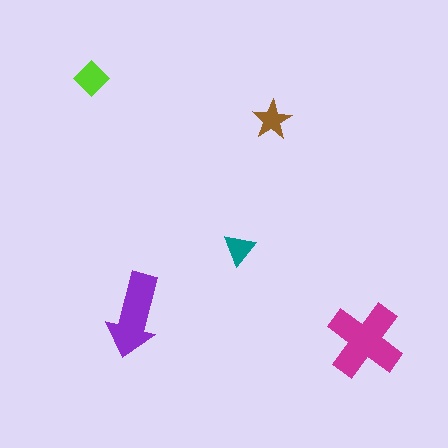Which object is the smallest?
The teal triangle.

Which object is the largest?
The magenta cross.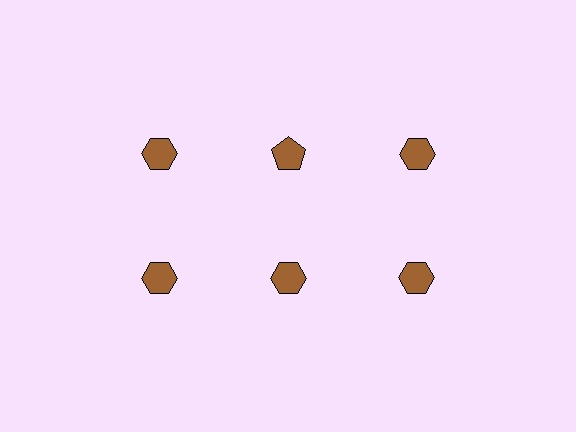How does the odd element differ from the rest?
It has a different shape: pentagon instead of hexagon.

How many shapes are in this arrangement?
There are 6 shapes arranged in a grid pattern.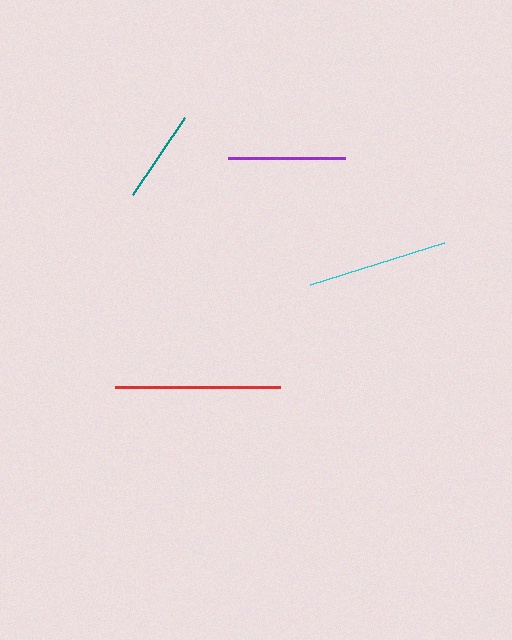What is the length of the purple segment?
The purple segment is approximately 118 pixels long.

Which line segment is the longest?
The red line is the longest at approximately 165 pixels.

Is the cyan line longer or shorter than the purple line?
The cyan line is longer than the purple line.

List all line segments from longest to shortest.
From longest to shortest: red, cyan, purple, teal.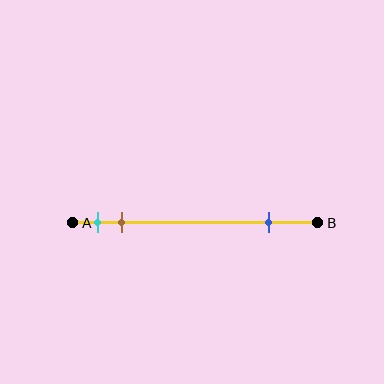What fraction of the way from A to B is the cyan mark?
The cyan mark is approximately 10% (0.1) of the way from A to B.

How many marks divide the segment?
There are 3 marks dividing the segment.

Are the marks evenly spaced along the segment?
No, the marks are not evenly spaced.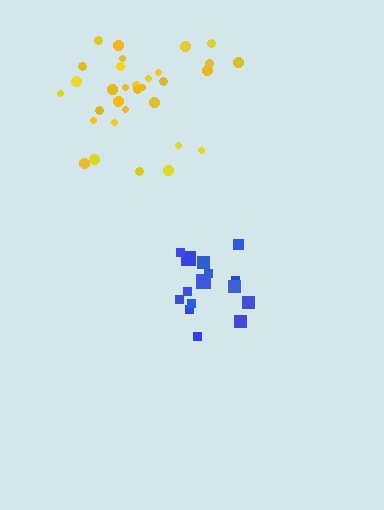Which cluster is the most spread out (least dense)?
Blue.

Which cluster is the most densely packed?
Yellow.